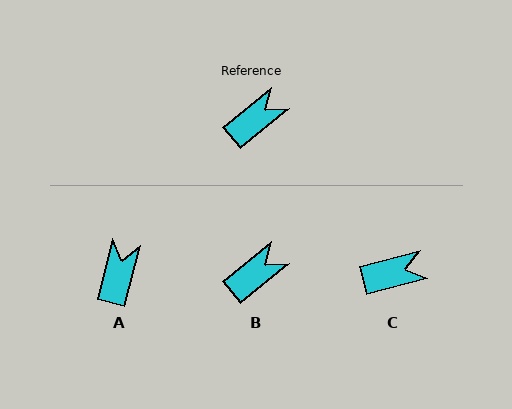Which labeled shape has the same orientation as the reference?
B.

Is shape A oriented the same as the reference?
No, it is off by about 36 degrees.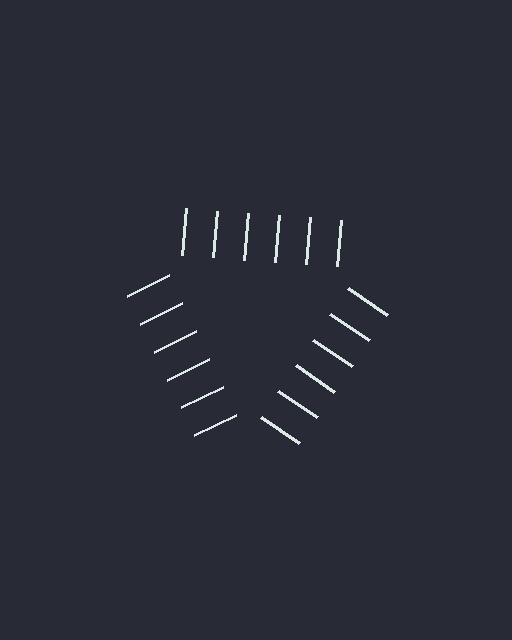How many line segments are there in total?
18 — 6 along each of the 3 edges.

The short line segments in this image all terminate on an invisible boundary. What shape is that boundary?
An illusory triangle — the line segments terminate on its edges but no continuous stroke is drawn.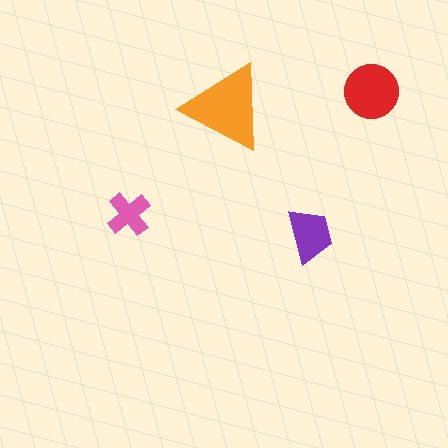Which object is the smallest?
The pink cross.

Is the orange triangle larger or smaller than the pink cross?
Larger.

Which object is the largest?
The orange triangle.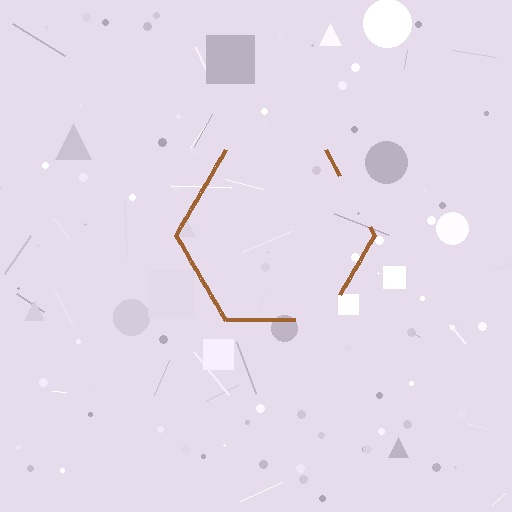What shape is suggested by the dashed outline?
The dashed outline suggests a hexagon.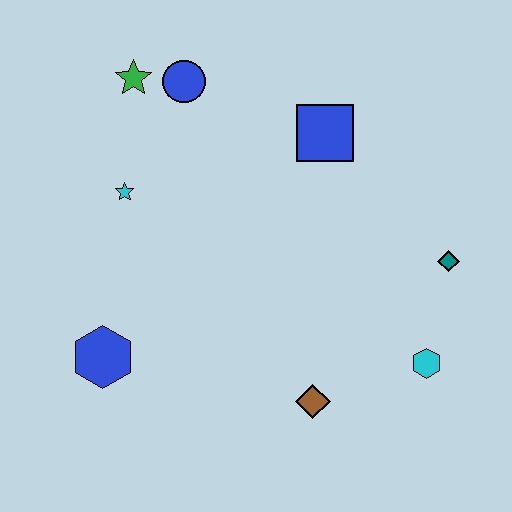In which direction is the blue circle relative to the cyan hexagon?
The blue circle is above the cyan hexagon.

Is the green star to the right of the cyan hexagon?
No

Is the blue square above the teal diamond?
Yes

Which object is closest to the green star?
The blue circle is closest to the green star.